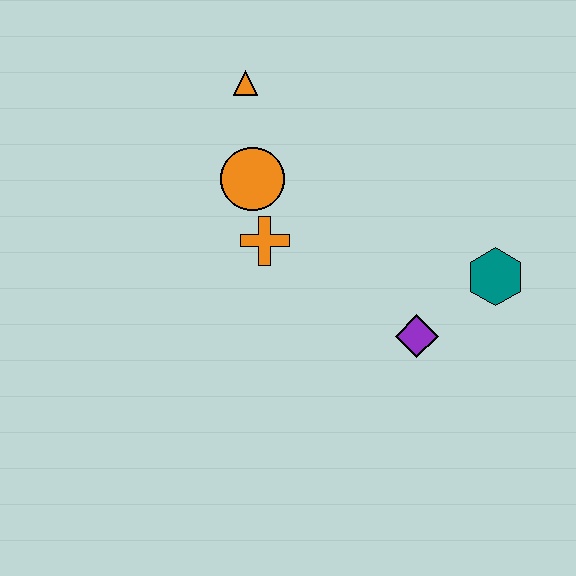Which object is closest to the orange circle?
The orange cross is closest to the orange circle.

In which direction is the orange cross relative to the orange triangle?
The orange cross is below the orange triangle.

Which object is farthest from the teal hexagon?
The orange triangle is farthest from the teal hexagon.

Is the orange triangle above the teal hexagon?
Yes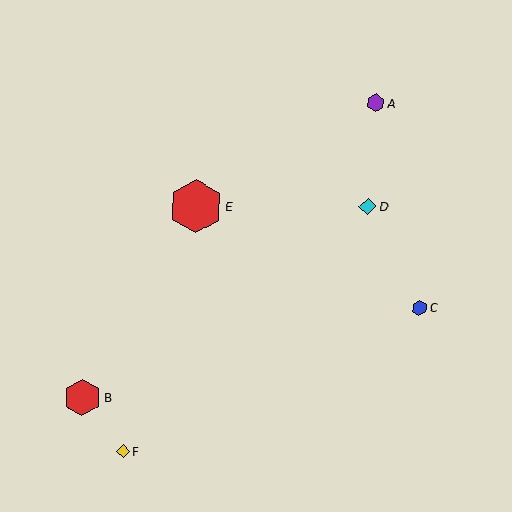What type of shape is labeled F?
Shape F is a yellow diamond.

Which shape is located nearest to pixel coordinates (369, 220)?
The cyan diamond (labeled D) at (368, 207) is nearest to that location.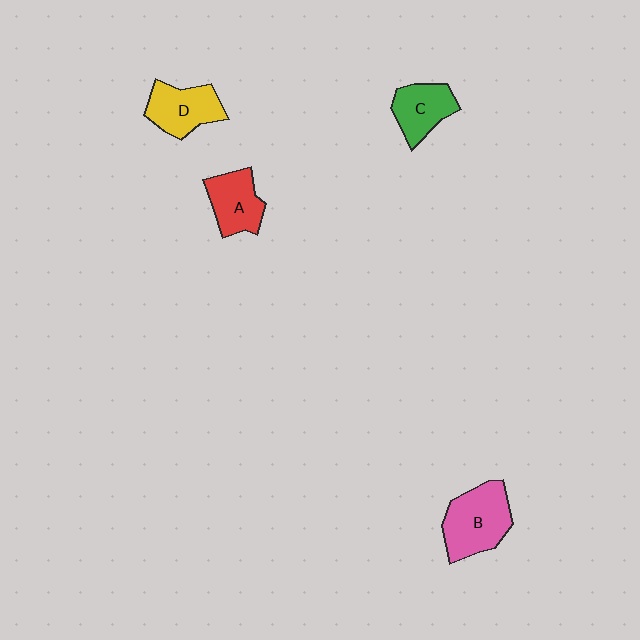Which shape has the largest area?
Shape B (pink).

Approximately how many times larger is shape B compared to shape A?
Approximately 1.4 times.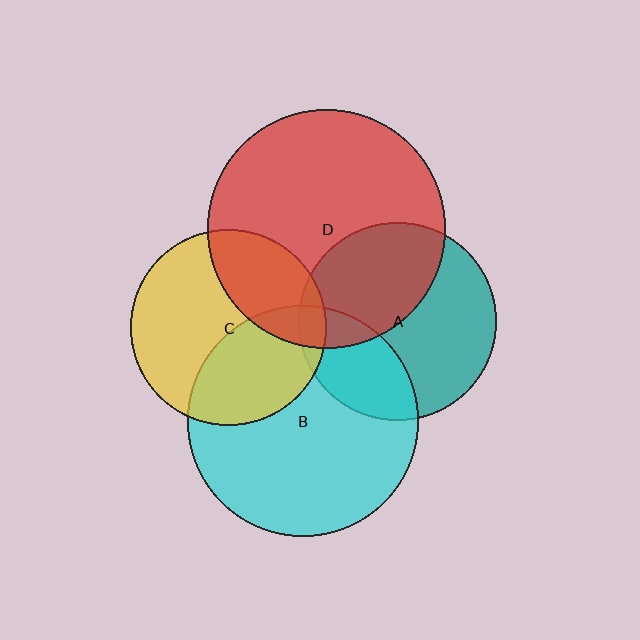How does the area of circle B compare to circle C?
Approximately 1.4 times.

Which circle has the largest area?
Circle D (red).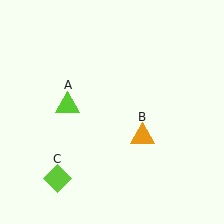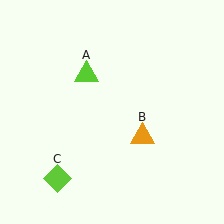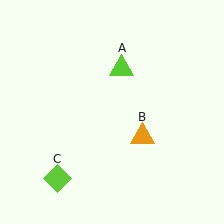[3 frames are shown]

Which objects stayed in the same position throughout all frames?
Orange triangle (object B) and lime diamond (object C) remained stationary.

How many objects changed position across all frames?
1 object changed position: lime triangle (object A).